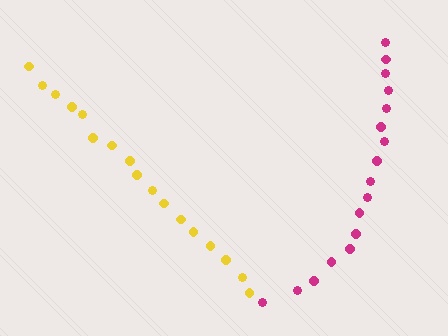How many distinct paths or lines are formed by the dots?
There are 2 distinct paths.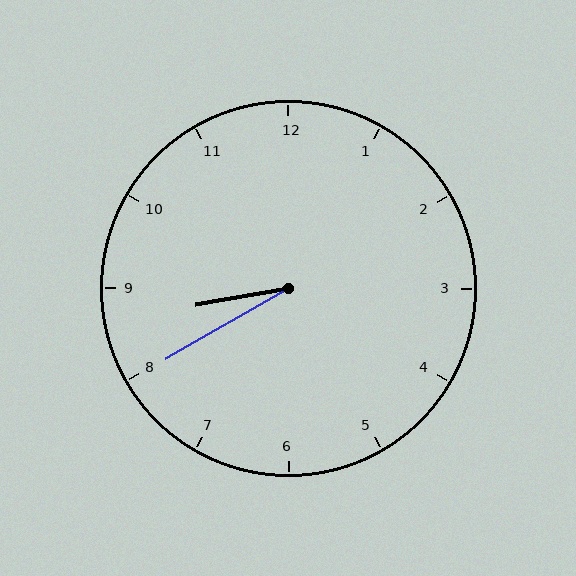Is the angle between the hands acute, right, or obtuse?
It is acute.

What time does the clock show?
8:40.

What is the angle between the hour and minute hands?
Approximately 20 degrees.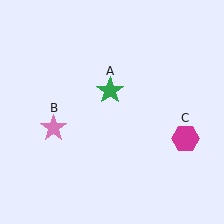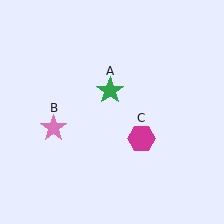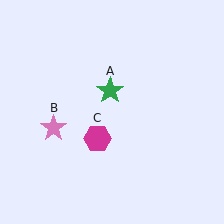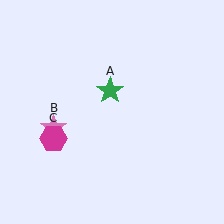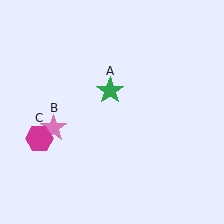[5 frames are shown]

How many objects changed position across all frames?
1 object changed position: magenta hexagon (object C).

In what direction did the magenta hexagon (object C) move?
The magenta hexagon (object C) moved left.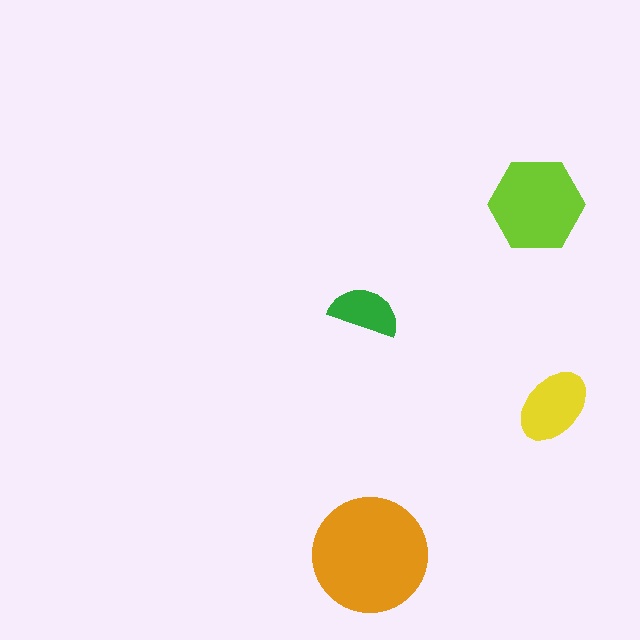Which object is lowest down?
The orange circle is bottommost.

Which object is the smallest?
The green semicircle.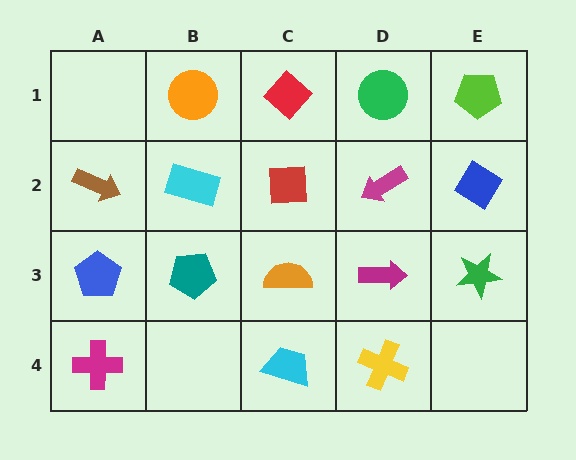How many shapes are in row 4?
3 shapes.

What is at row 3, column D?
A magenta arrow.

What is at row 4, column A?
A magenta cross.